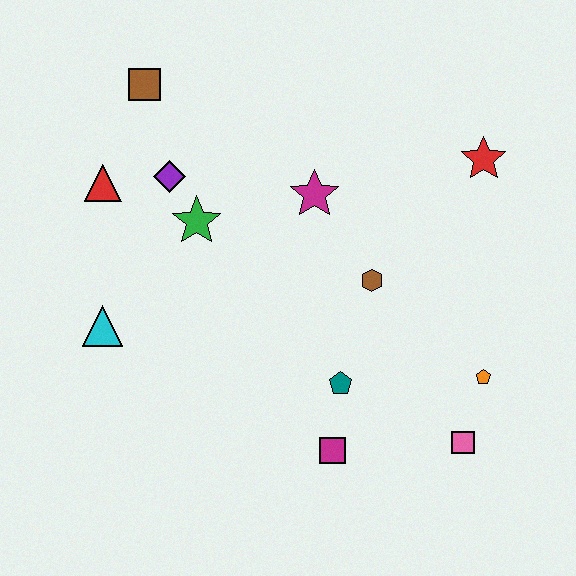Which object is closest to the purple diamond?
The green star is closest to the purple diamond.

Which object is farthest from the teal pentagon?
The brown square is farthest from the teal pentagon.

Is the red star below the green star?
No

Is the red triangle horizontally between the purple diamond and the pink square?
No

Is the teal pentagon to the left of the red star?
Yes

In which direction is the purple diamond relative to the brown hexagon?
The purple diamond is to the left of the brown hexagon.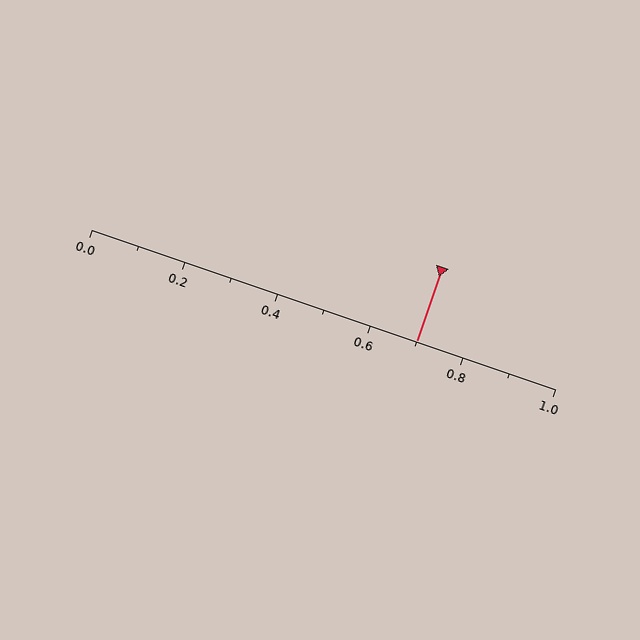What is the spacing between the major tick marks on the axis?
The major ticks are spaced 0.2 apart.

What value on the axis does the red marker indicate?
The marker indicates approximately 0.7.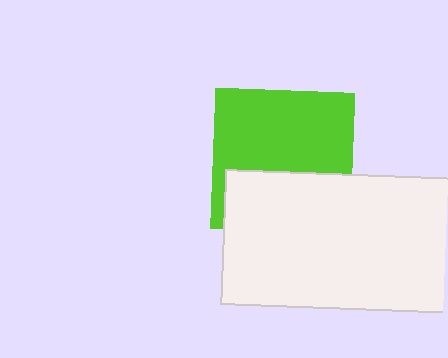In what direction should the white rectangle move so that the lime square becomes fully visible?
The white rectangle should move down. That is the shortest direction to clear the overlap and leave the lime square fully visible.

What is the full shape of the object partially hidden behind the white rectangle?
The partially hidden object is a lime square.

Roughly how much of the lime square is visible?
About half of it is visible (roughly 62%).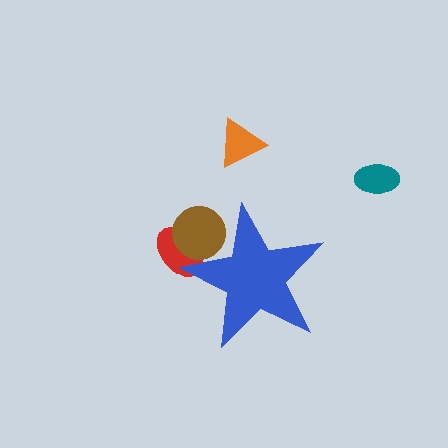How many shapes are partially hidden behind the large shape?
2 shapes are partially hidden.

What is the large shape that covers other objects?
A blue star.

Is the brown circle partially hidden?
Yes, the brown circle is partially hidden behind the blue star.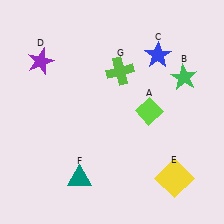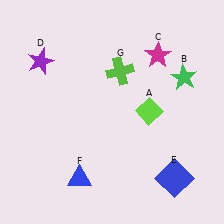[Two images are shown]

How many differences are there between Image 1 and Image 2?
There are 3 differences between the two images.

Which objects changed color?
C changed from blue to magenta. E changed from yellow to blue. F changed from teal to blue.